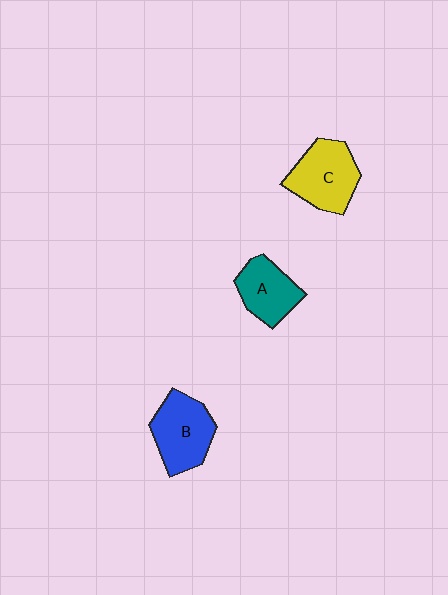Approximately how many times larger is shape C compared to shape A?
Approximately 1.3 times.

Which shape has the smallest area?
Shape A (teal).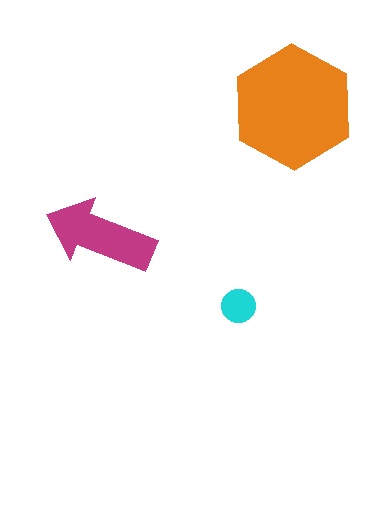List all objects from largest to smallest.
The orange hexagon, the magenta arrow, the cyan circle.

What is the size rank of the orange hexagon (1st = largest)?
1st.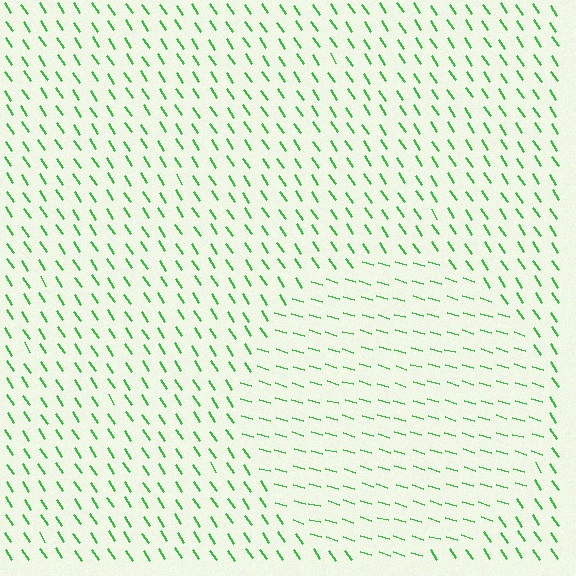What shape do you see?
I see a circle.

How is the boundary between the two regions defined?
The boundary is defined purely by a change in line orientation (approximately 40 degrees difference). All lines are the same color and thickness.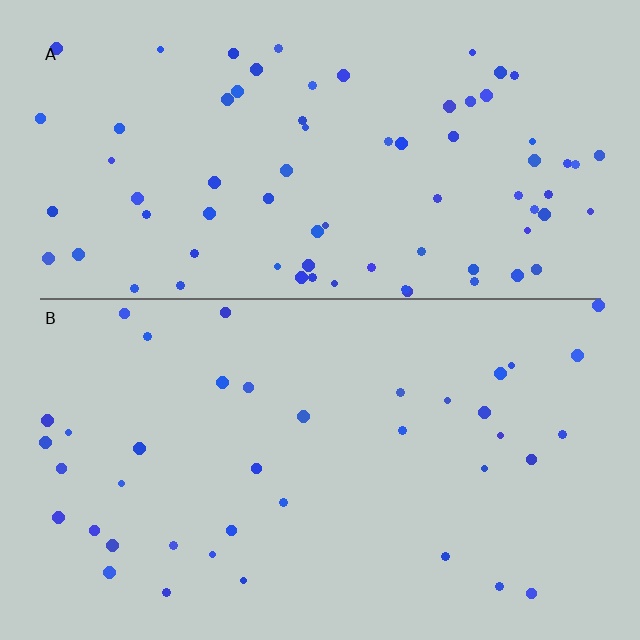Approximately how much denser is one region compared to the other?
Approximately 1.9× — region A over region B.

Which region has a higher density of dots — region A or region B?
A (the top).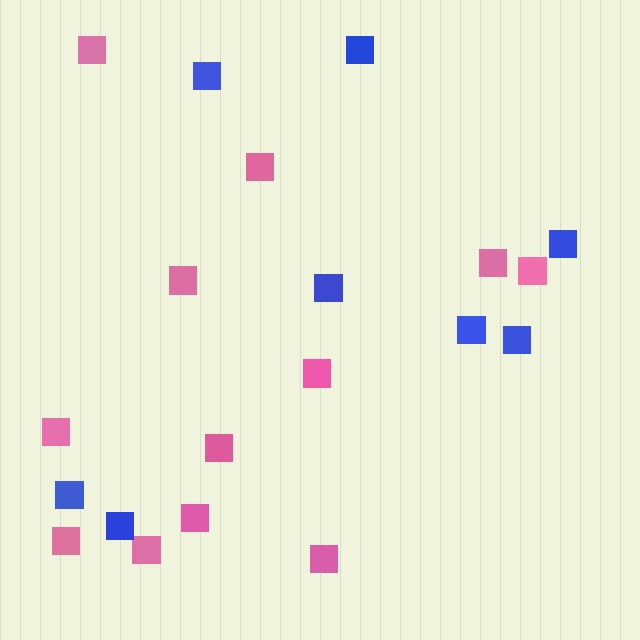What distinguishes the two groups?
There are 2 groups: one group of pink squares (12) and one group of blue squares (8).